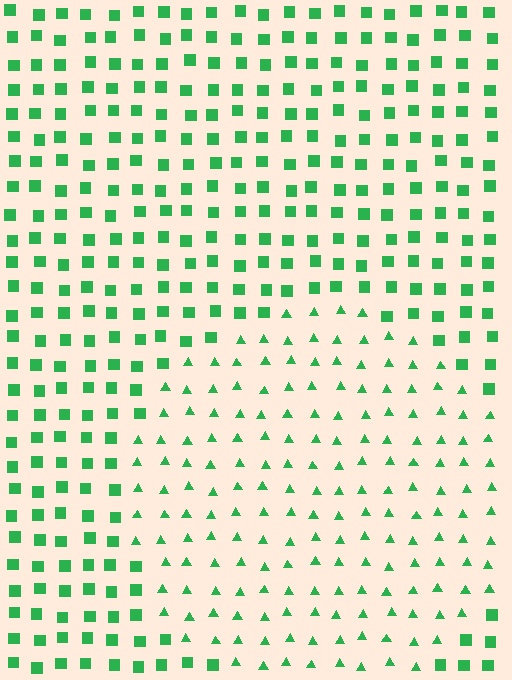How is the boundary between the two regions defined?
The boundary is defined by a change in element shape: triangles inside vs. squares outside. All elements share the same color and spacing.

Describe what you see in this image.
The image is filled with small green elements arranged in a uniform grid. A circle-shaped region contains triangles, while the surrounding area contains squares. The boundary is defined purely by the change in element shape.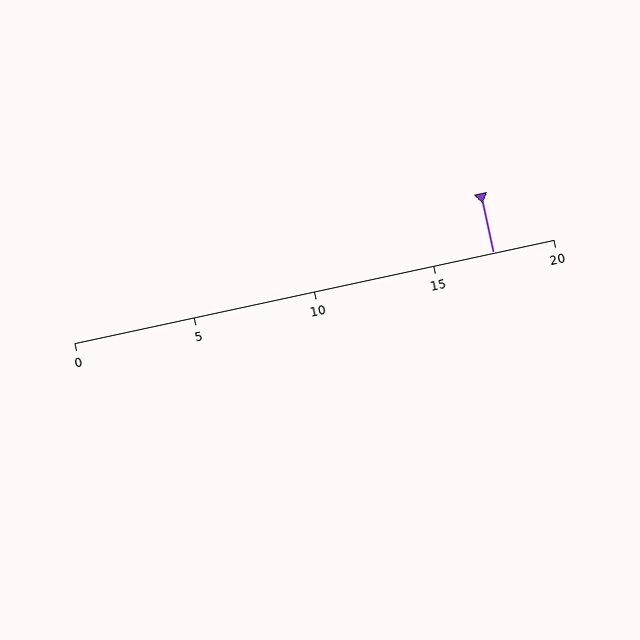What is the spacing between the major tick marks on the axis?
The major ticks are spaced 5 apart.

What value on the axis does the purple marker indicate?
The marker indicates approximately 17.5.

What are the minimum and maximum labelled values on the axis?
The axis runs from 0 to 20.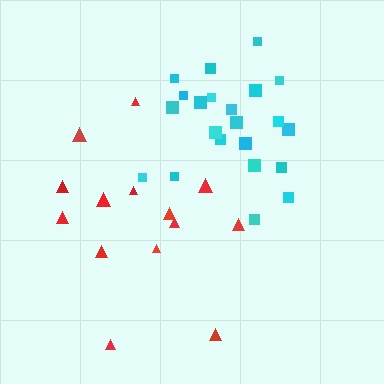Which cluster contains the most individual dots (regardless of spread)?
Cyan (22).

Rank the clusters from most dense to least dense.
cyan, red.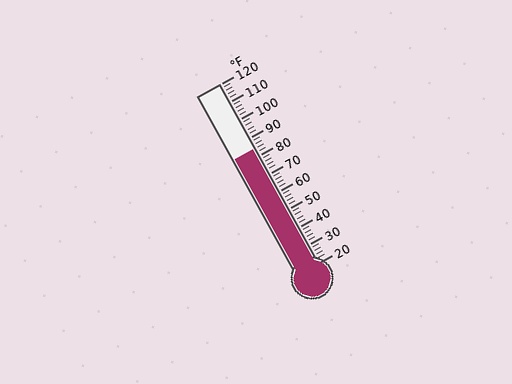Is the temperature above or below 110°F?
The temperature is below 110°F.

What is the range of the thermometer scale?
The thermometer scale ranges from 20°F to 120°F.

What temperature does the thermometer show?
The thermometer shows approximately 84°F.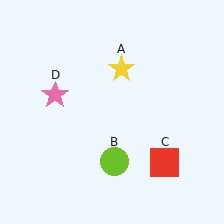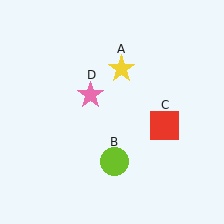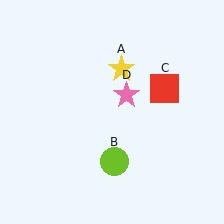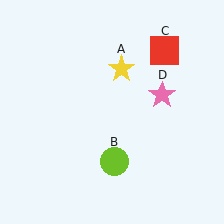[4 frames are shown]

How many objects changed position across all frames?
2 objects changed position: red square (object C), pink star (object D).